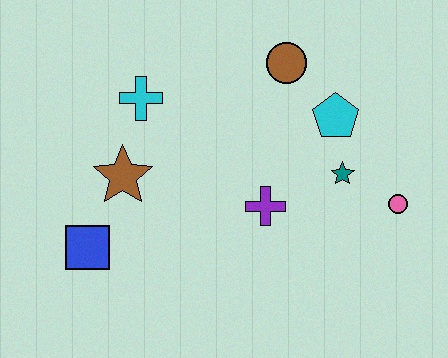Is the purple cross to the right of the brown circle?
No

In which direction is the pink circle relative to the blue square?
The pink circle is to the right of the blue square.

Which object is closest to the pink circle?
The teal star is closest to the pink circle.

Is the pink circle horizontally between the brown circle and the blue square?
No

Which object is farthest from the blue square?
The pink circle is farthest from the blue square.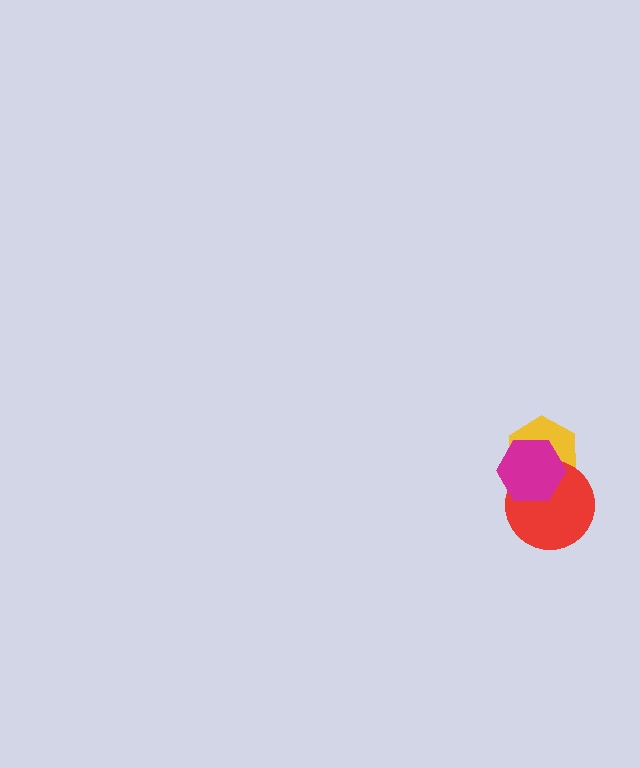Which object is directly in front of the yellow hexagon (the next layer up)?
The red circle is directly in front of the yellow hexagon.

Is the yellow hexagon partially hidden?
Yes, it is partially covered by another shape.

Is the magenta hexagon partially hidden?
No, no other shape covers it.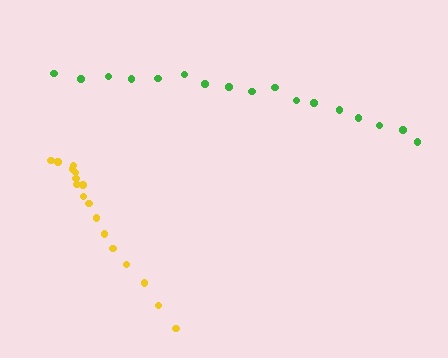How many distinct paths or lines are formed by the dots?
There are 2 distinct paths.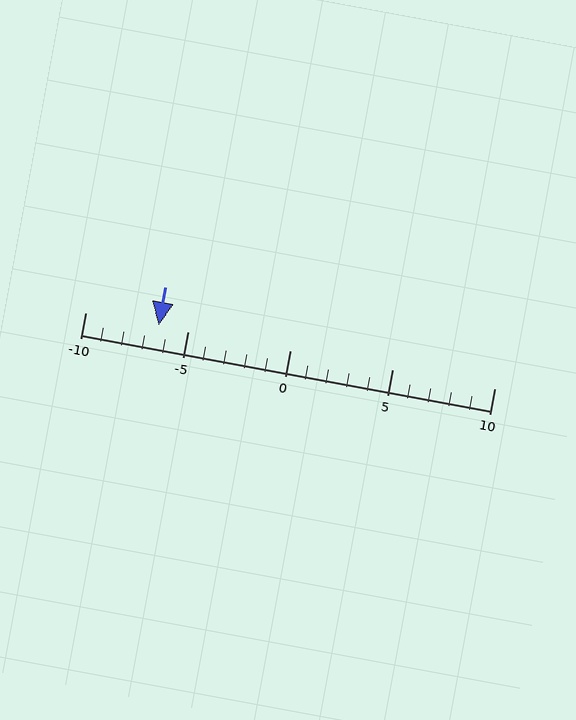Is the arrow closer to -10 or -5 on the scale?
The arrow is closer to -5.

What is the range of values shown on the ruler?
The ruler shows values from -10 to 10.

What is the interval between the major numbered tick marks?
The major tick marks are spaced 5 units apart.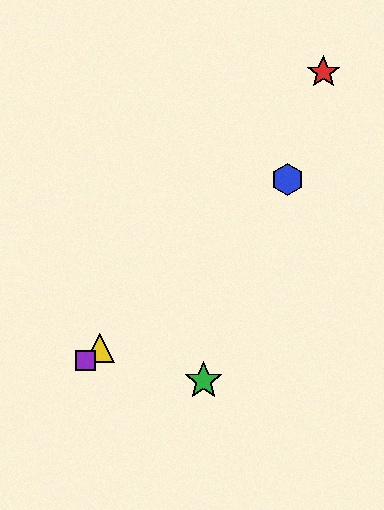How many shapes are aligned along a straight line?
3 shapes (the blue hexagon, the yellow triangle, the purple square) are aligned along a straight line.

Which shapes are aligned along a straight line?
The blue hexagon, the yellow triangle, the purple square are aligned along a straight line.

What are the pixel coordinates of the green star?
The green star is at (204, 381).